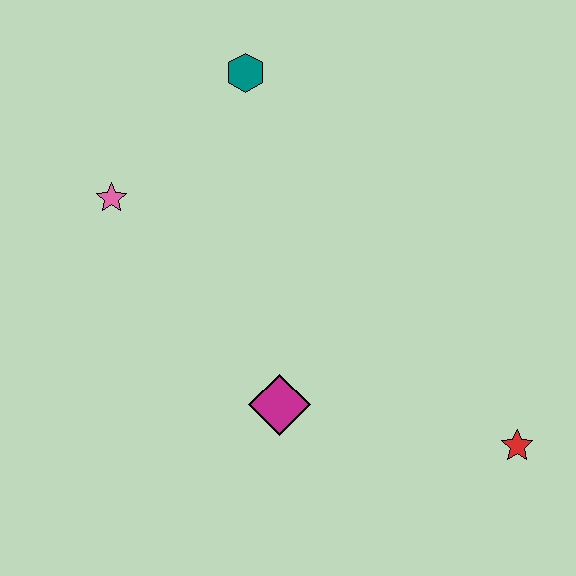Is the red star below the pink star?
Yes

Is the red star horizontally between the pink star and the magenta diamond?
No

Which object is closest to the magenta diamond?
The red star is closest to the magenta diamond.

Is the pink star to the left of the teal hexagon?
Yes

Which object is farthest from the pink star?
The red star is farthest from the pink star.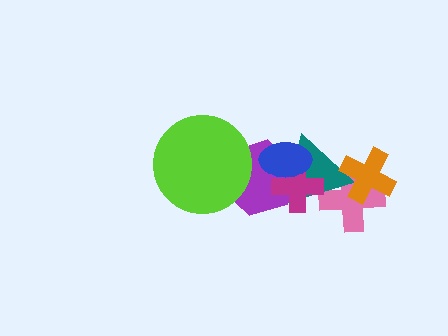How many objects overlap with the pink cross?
2 objects overlap with the pink cross.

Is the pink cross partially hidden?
Yes, it is partially covered by another shape.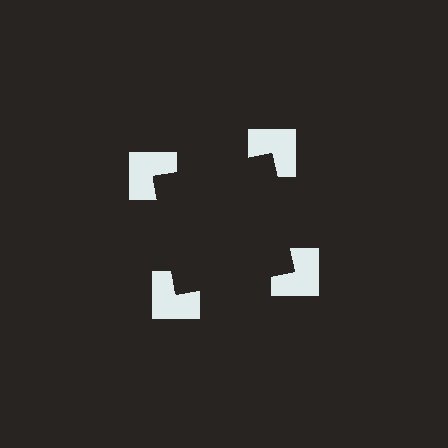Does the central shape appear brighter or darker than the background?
It typically appears slightly darker than the background, even though no actual brightness change is drawn.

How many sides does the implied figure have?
4 sides.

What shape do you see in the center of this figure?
An illusory square — its edges are inferred from the aligned wedge cuts in the notched squares, not physically drawn.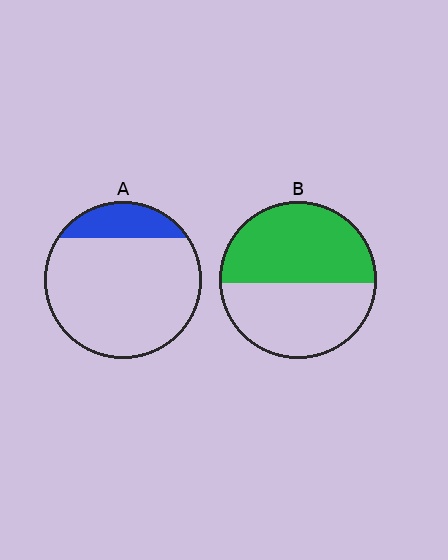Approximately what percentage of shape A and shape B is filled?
A is approximately 20% and B is approximately 50%.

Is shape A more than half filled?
No.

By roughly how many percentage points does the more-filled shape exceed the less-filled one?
By roughly 35 percentage points (B over A).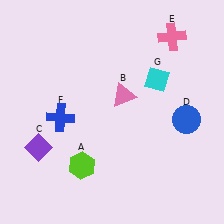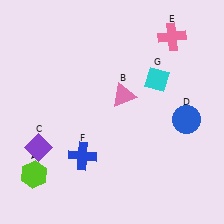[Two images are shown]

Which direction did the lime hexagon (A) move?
The lime hexagon (A) moved left.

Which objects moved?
The objects that moved are: the lime hexagon (A), the blue cross (F).